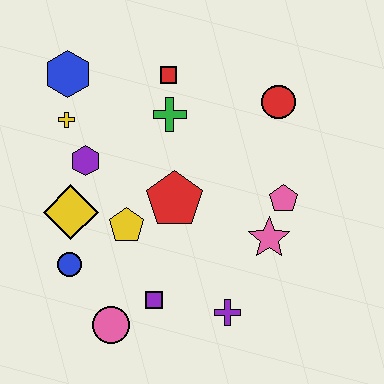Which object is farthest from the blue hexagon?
The purple cross is farthest from the blue hexagon.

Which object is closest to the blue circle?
The yellow diamond is closest to the blue circle.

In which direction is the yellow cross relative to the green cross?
The yellow cross is to the left of the green cross.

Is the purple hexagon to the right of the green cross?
No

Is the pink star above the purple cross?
Yes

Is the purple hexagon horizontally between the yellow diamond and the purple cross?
Yes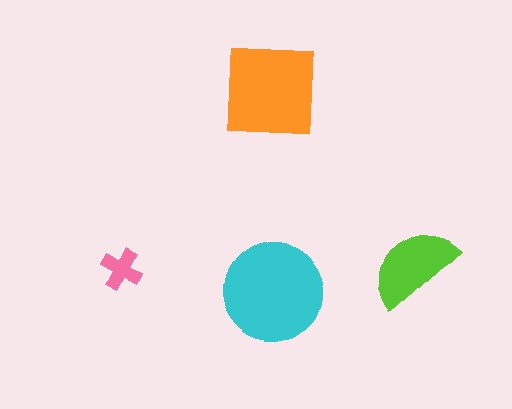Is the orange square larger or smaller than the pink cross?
Larger.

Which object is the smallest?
The pink cross.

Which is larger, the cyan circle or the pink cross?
The cyan circle.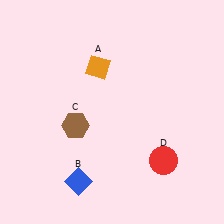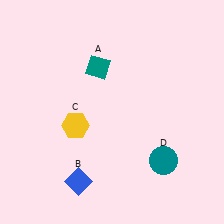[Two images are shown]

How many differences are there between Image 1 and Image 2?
There are 3 differences between the two images.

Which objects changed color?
A changed from orange to teal. C changed from brown to yellow. D changed from red to teal.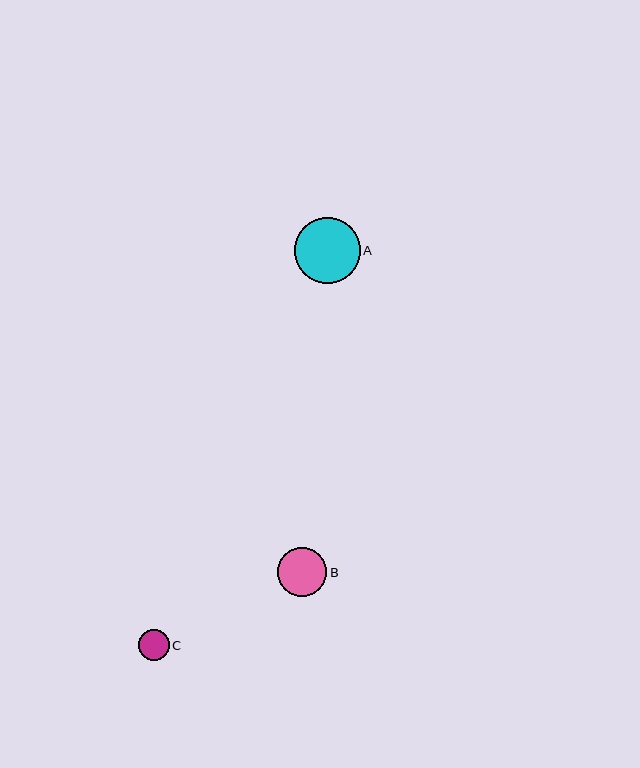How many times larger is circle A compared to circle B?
Circle A is approximately 1.3 times the size of circle B.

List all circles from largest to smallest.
From largest to smallest: A, B, C.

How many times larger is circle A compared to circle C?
Circle A is approximately 2.1 times the size of circle C.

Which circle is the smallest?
Circle C is the smallest with a size of approximately 31 pixels.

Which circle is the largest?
Circle A is the largest with a size of approximately 65 pixels.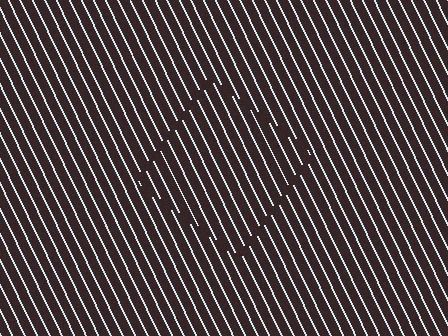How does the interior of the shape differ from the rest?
The interior of the shape contains the same grating, shifted by half a period — the contour is defined by the phase discontinuity where line-ends from the inner and outer gratings abut.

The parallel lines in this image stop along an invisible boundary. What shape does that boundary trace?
An illusory square. The interior of the shape contains the same grating, shifted by half a period — the contour is defined by the phase discontinuity where line-ends from the inner and outer gratings abut.